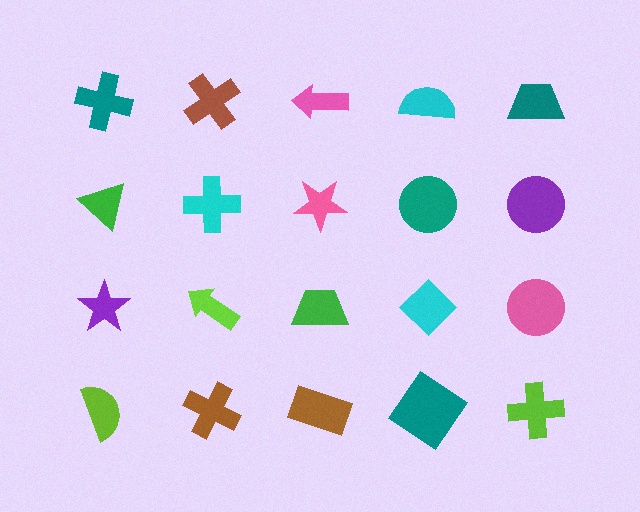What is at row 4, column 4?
A teal diamond.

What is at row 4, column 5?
A lime cross.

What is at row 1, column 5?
A teal trapezoid.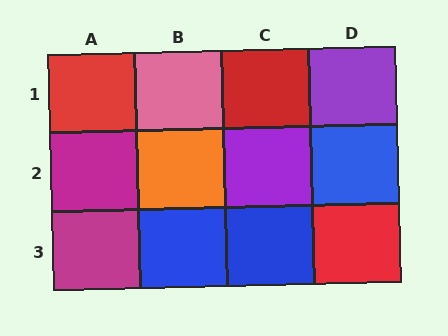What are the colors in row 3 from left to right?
Magenta, blue, blue, red.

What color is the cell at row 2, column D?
Blue.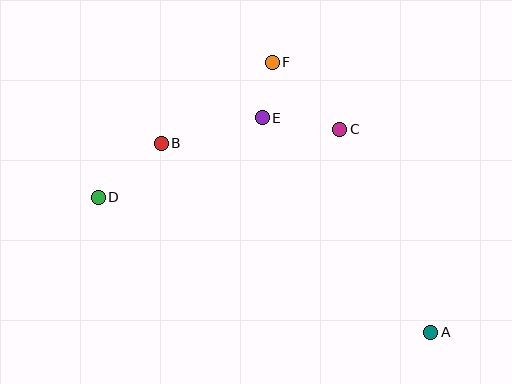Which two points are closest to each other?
Points E and F are closest to each other.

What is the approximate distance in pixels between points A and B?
The distance between A and B is approximately 329 pixels.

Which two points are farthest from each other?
Points A and D are farthest from each other.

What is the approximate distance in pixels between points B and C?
The distance between B and C is approximately 179 pixels.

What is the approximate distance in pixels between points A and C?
The distance between A and C is approximately 223 pixels.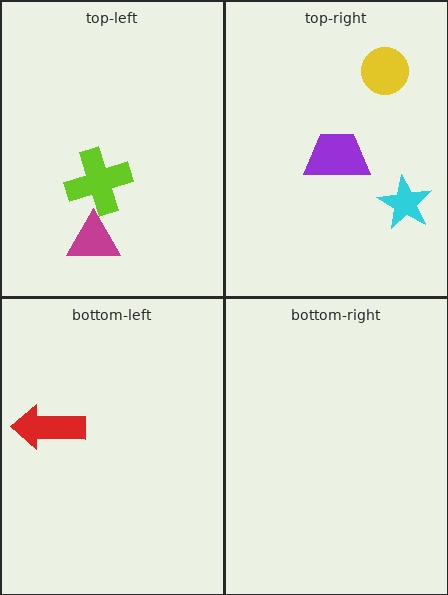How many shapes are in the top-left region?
2.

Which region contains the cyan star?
The top-right region.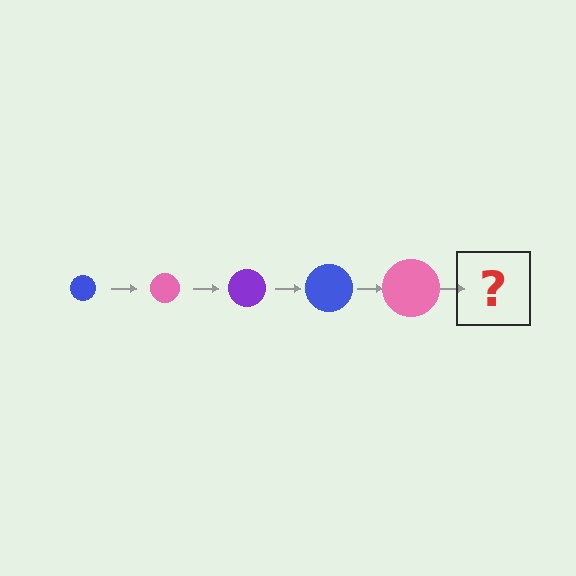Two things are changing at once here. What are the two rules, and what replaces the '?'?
The two rules are that the circle grows larger each step and the color cycles through blue, pink, and purple. The '?' should be a purple circle, larger than the previous one.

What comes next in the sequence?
The next element should be a purple circle, larger than the previous one.